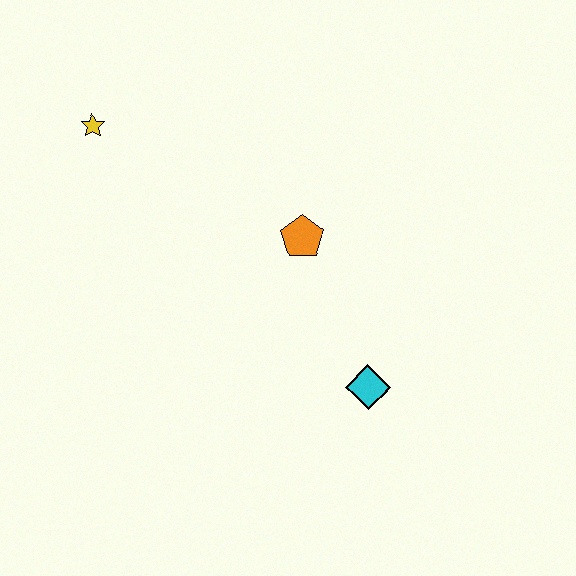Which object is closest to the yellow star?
The orange pentagon is closest to the yellow star.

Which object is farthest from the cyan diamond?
The yellow star is farthest from the cyan diamond.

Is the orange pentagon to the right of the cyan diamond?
No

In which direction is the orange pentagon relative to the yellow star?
The orange pentagon is to the right of the yellow star.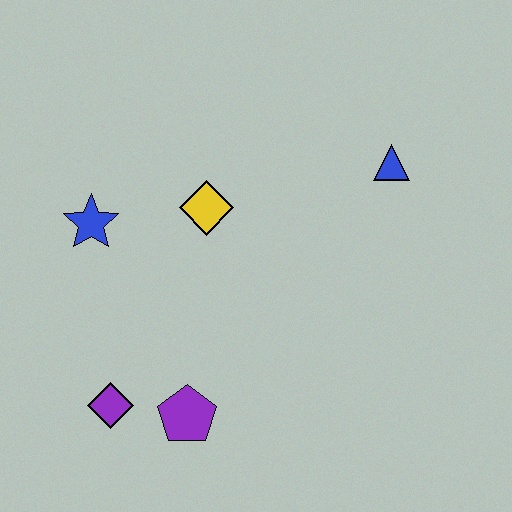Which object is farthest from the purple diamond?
The blue triangle is farthest from the purple diamond.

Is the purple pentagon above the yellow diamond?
No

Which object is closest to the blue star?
The yellow diamond is closest to the blue star.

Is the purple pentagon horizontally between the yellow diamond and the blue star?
Yes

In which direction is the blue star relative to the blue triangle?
The blue star is to the left of the blue triangle.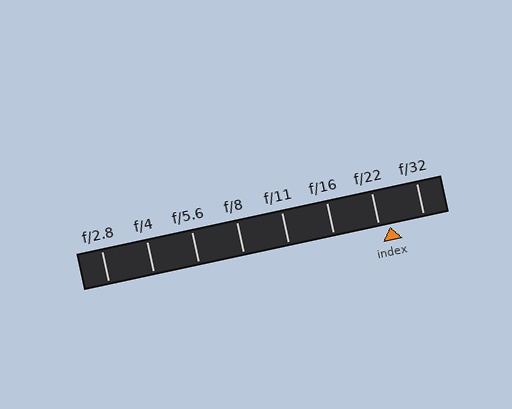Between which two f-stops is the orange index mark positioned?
The index mark is between f/22 and f/32.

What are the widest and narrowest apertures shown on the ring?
The widest aperture shown is f/2.8 and the narrowest is f/32.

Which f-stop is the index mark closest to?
The index mark is closest to f/22.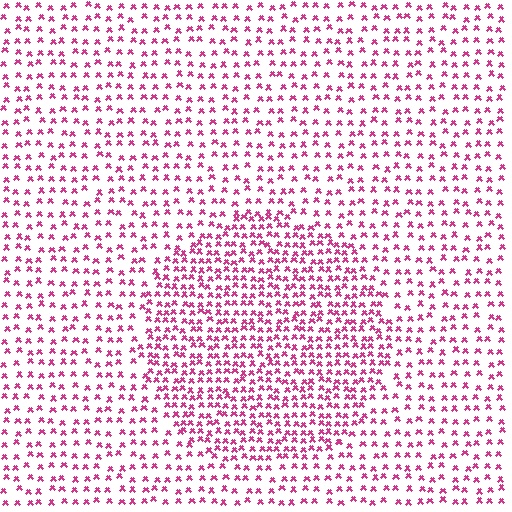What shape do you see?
I see a circle.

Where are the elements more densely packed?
The elements are more densely packed inside the circle boundary.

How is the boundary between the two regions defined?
The boundary is defined by a change in element density (approximately 1.8x ratio). All elements are the same color, size, and shape.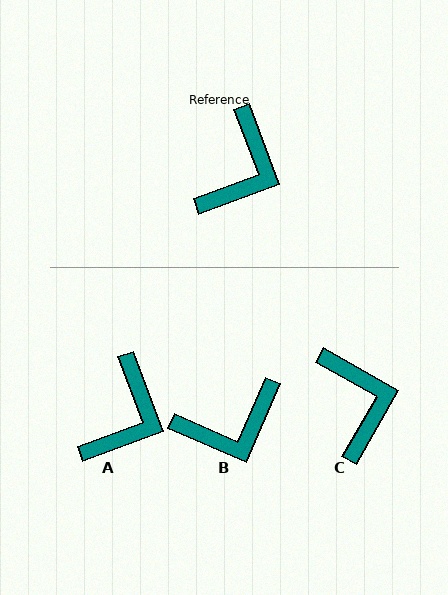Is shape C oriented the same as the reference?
No, it is off by about 40 degrees.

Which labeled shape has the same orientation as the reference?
A.